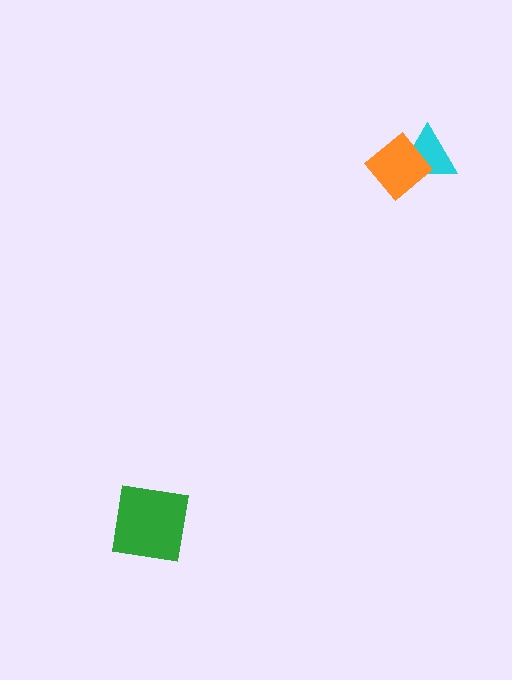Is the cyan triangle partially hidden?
Yes, it is partially covered by another shape.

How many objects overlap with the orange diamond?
1 object overlaps with the orange diamond.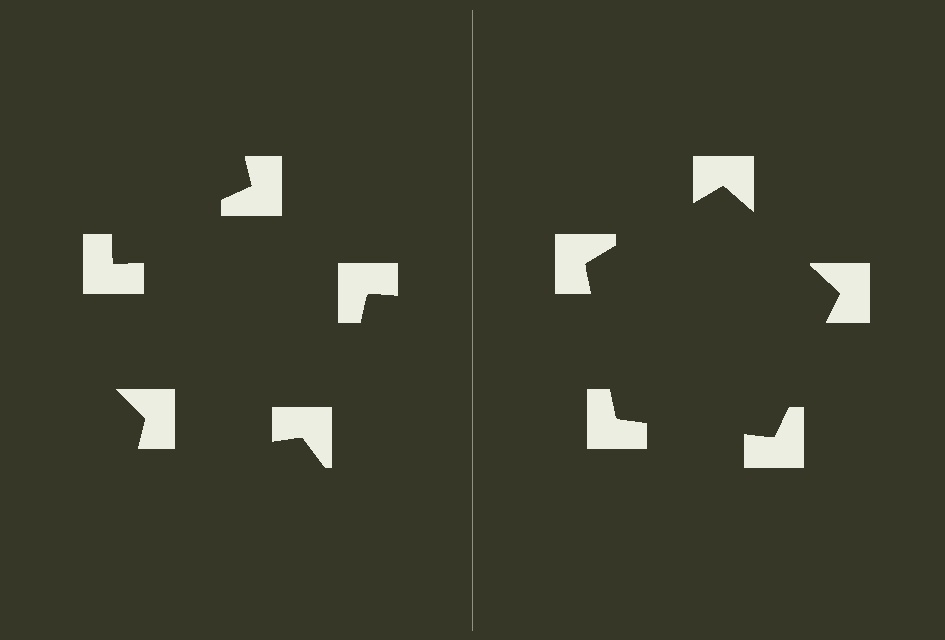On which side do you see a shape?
An illusory pentagon appears on the right side. On the left side the wedge cuts are rotated, so no coherent shape forms.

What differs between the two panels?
The notched squares are positioned identically on both sides; only the wedge orientations differ. On the right they align to a pentagon; on the left they are misaligned.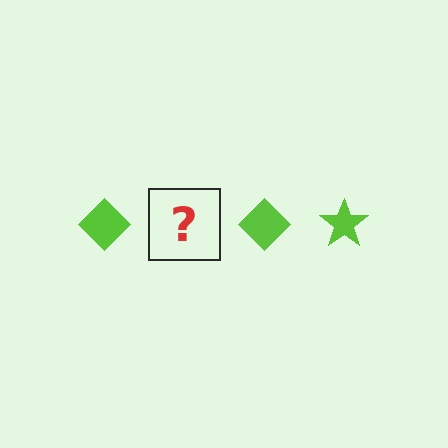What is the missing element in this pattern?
The missing element is a lime star.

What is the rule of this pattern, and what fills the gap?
The rule is that the pattern cycles through diamond, star shapes in lime. The gap should be filled with a lime star.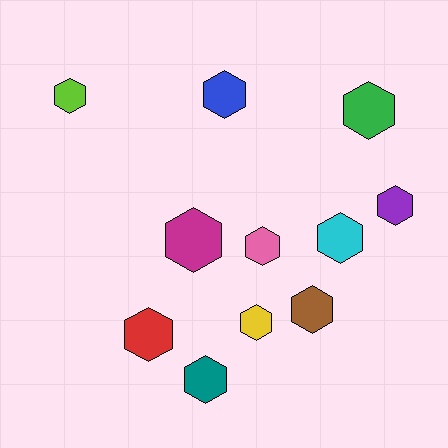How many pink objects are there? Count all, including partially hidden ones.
There is 1 pink object.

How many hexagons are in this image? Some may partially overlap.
There are 11 hexagons.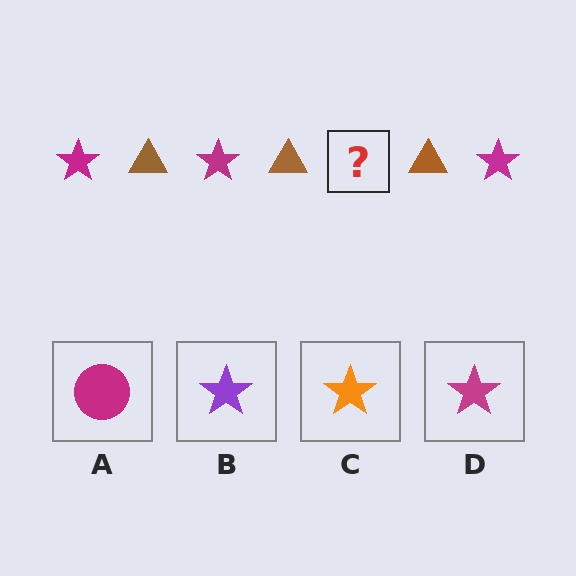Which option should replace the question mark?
Option D.